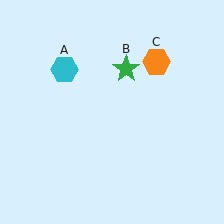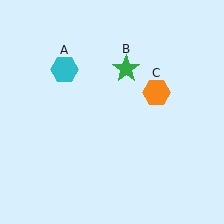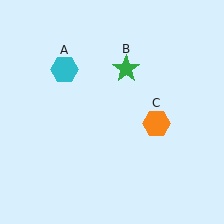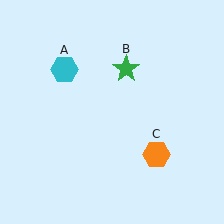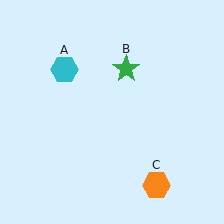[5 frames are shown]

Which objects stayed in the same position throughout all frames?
Cyan hexagon (object A) and green star (object B) remained stationary.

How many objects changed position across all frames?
1 object changed position: orange hexagon (object C).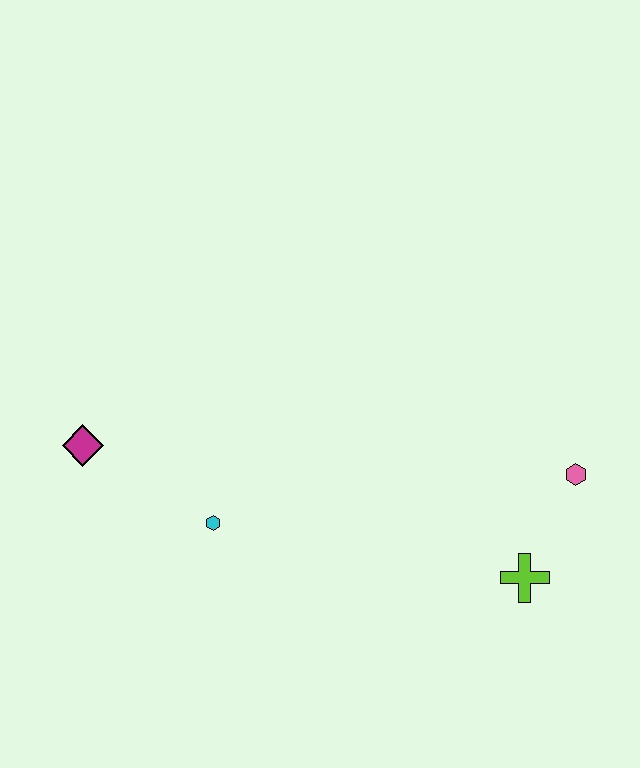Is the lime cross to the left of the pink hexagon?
Yes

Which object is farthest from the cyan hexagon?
The pink hexagon is farthest from the cyan hexagon.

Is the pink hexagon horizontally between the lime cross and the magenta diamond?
No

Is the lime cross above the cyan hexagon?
No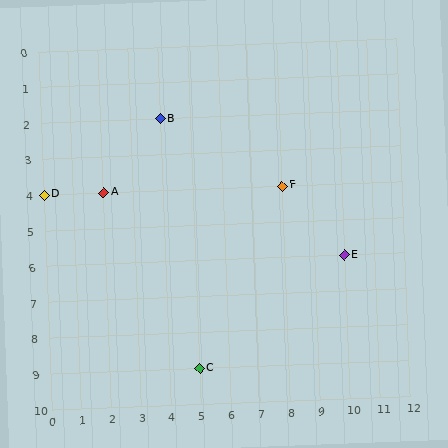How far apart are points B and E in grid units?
Points B and E are 6 columns and 4 rows apart (about 7.2 grid units diagonally).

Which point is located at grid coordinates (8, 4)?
Point F is at (8, 4).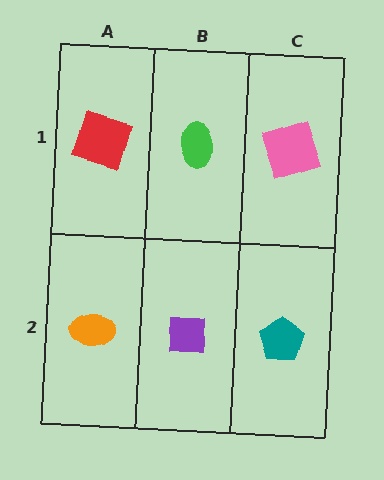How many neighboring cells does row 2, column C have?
2.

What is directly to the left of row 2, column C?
A purple square.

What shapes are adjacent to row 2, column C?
A pink square (row 1, column C), a purple square (row 2, column B).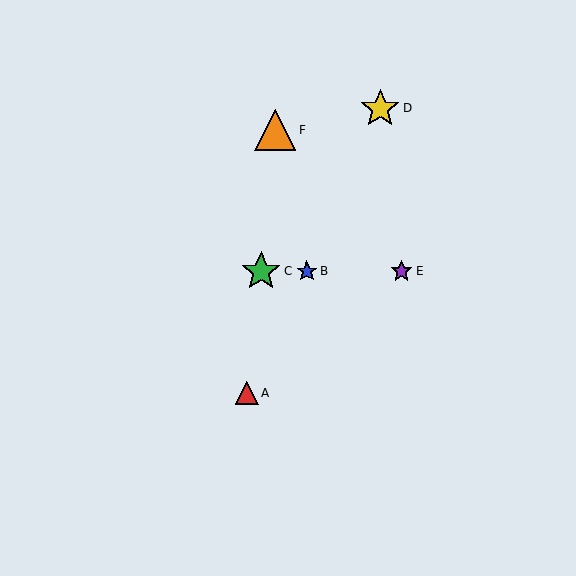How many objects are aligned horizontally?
3 objects (B, C, E) are aligned horizontally.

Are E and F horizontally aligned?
No, E is at y≈271 and F is at y≈130.